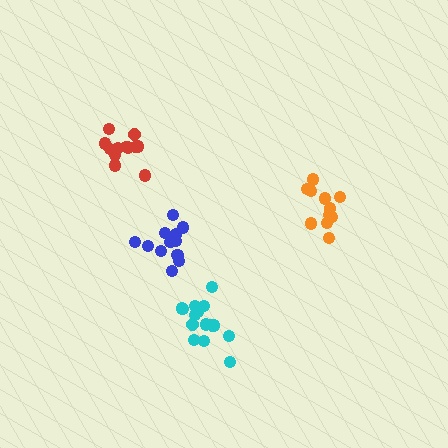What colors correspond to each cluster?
The clusters are colored: orange, blue, cyan, red.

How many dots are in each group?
Group 1: 11 dots, Group 2: 12 dots, Group 3: 15 dots, Group 4: 12 dots (50 total).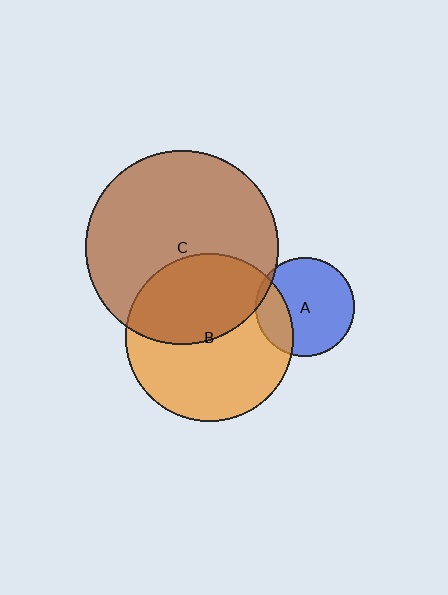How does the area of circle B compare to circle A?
Approximately 2.9 times.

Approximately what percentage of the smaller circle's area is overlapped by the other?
Approximately 25%.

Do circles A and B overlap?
Yes.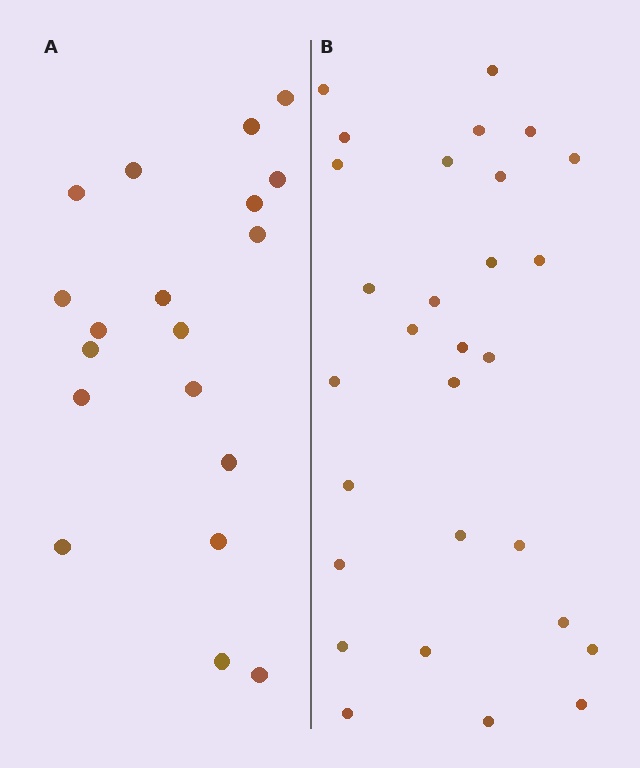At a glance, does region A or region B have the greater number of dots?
Region B (the right region) has more dots.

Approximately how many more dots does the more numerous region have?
Region B has roughly 10 or so more dots than region A.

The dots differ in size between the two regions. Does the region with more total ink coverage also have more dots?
No. Region A has more total ink coverage because its dots are larger, but region B actually contains more individual dots. Total area can be misleading — the number of items is what matters here.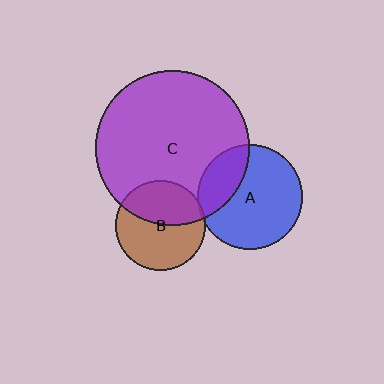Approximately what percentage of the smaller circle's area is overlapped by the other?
Approximately 45%.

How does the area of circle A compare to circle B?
Approximately 1.4 times.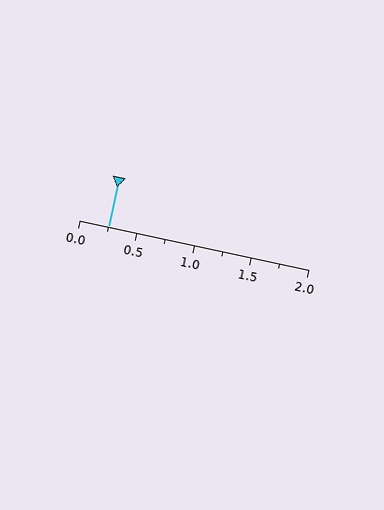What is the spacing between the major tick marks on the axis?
The major ticks are spaced 0.5 apart.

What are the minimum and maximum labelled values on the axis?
The axis runs from 0.0 to 2.0.